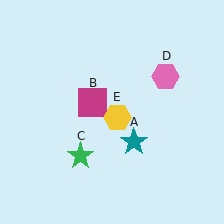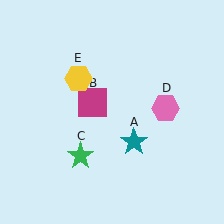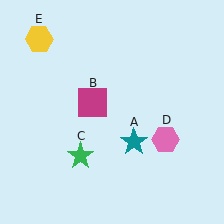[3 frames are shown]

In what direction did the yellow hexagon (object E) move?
The yellow hexagon (object E) moved up and to the left.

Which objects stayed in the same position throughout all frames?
Teal star (object A) and magenta square (object B) and green star (object C) remained stationary.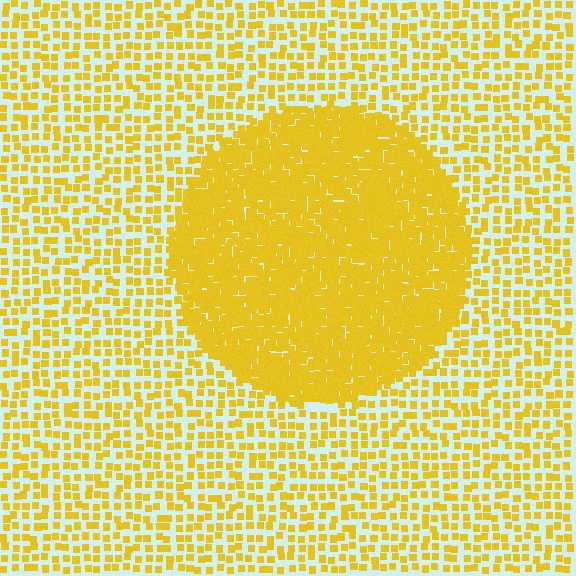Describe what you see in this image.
The image contains small yellow elements arranged at two different densities. A circle-shaped region is visible where the elements are more densely packed than the surrounding area.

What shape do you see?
I see a circle.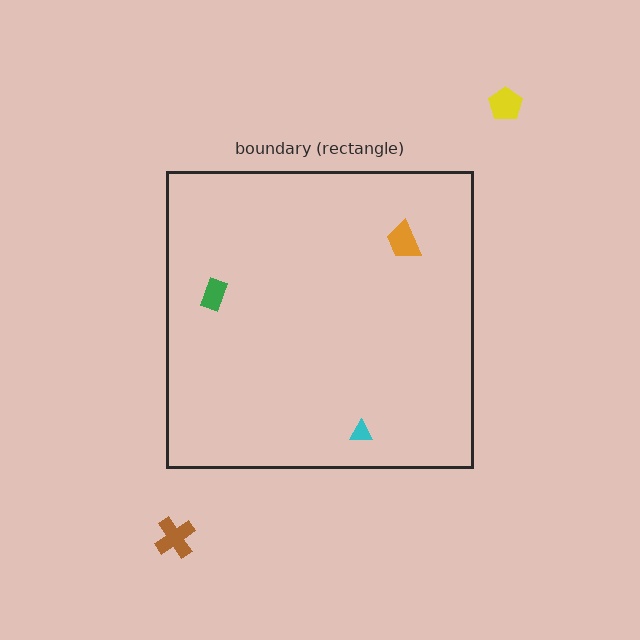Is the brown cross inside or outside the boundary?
Outside.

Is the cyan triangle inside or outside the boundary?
Inside.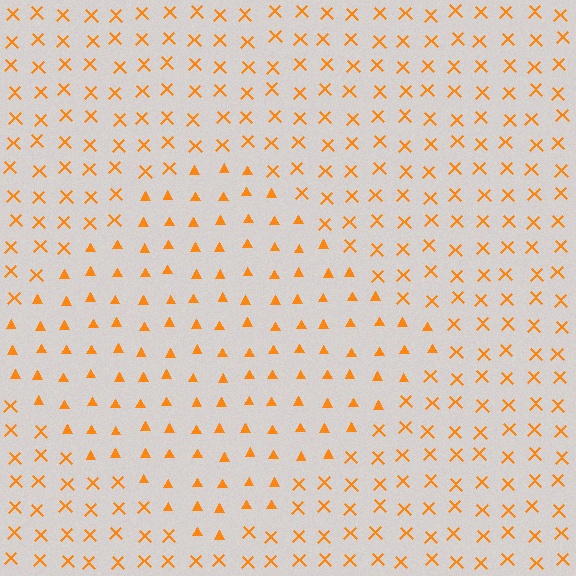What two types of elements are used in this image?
The image uses triangles inside the diamond region and X marks outside it.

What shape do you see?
I see a diamond.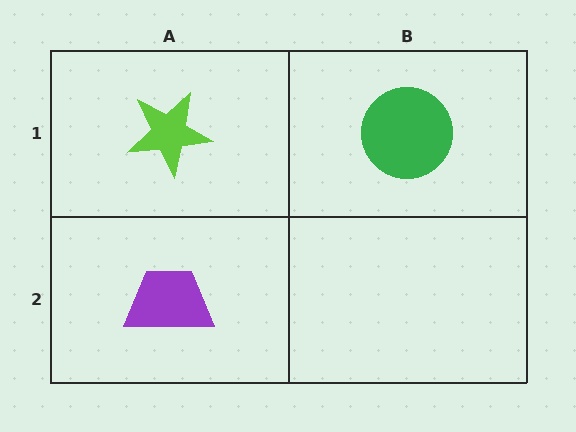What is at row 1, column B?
A green circle.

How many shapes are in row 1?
2 shapes.